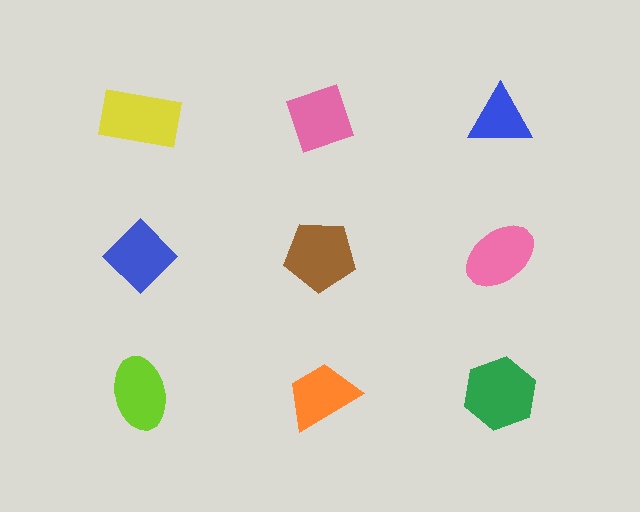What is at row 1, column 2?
A pink diamond.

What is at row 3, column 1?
A lime ellipse.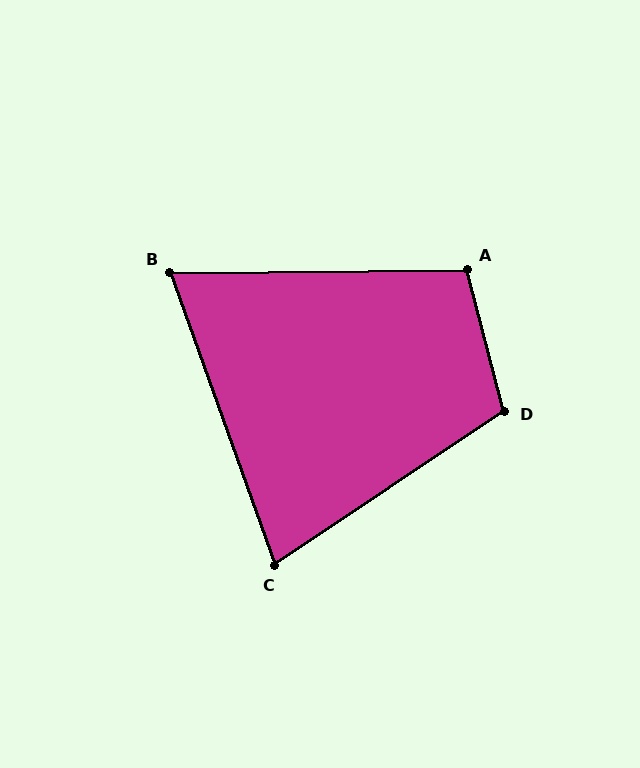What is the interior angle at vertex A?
Approximately 104 degrees (obtuse).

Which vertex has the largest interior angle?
D, at approximately 109 degrees.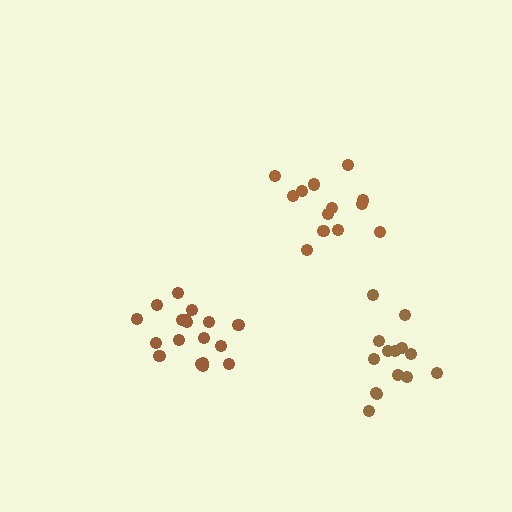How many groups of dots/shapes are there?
There are 3 groups.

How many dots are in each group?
Group 1: 13 dots, Group 2: 18 dots, Group 3: 14 dots (45 total).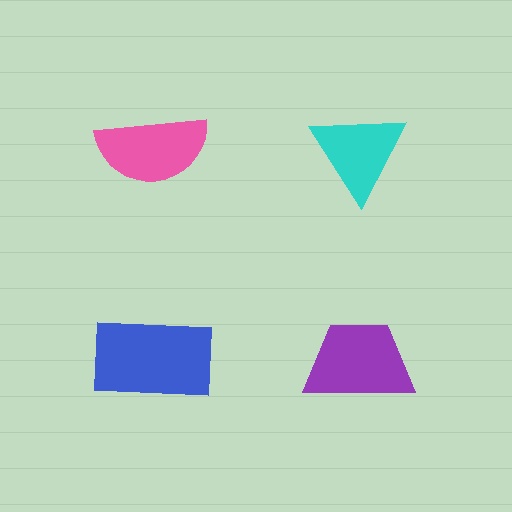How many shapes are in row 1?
2 shapes.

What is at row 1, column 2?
A cyan triangle.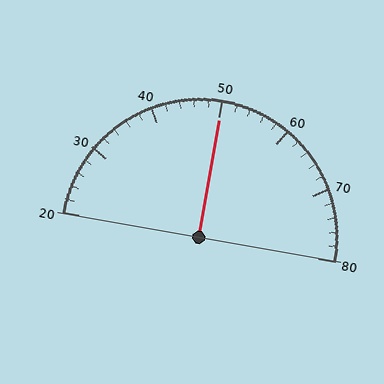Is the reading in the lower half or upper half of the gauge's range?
The reading is in the upper half of the range (20 to 80).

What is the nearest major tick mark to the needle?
The nearest major tick mark is 50.